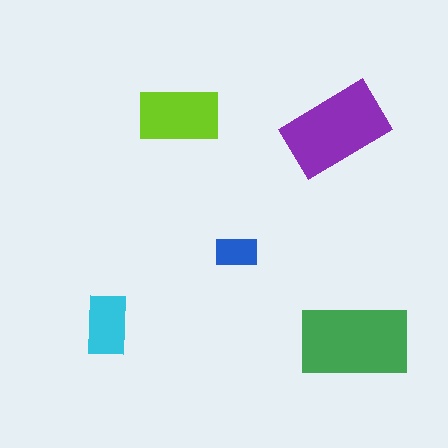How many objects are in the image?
There are 5 objects in the image.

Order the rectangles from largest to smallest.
the green one, the purple one, the lime one, the cyan one, the blue one.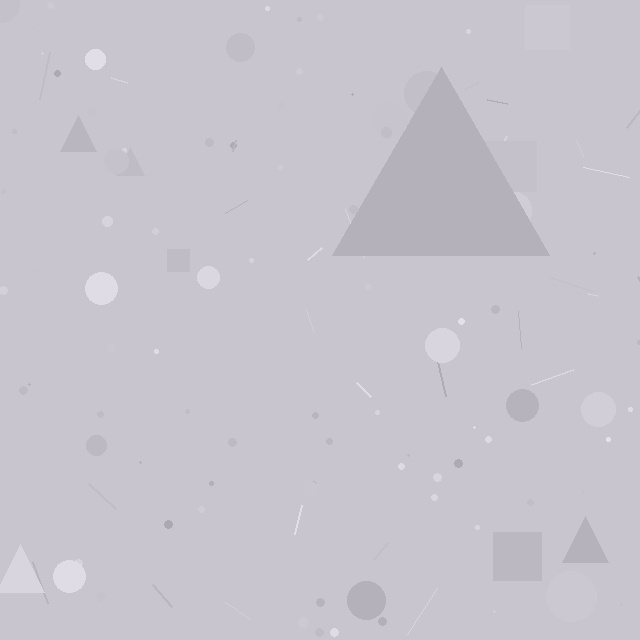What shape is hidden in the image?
A triangle is hidden in the image.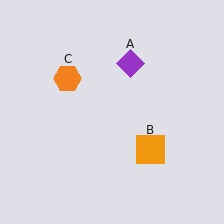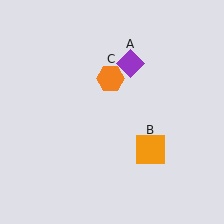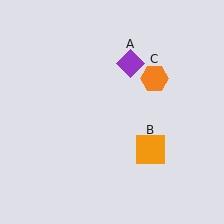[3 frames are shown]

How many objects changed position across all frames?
1 object changed position: orange hexagon (object C).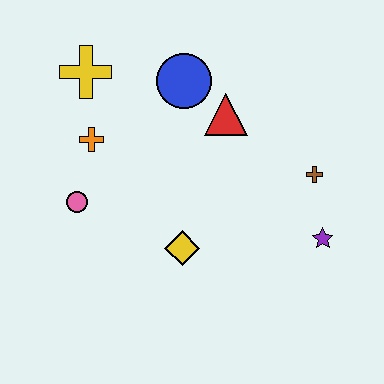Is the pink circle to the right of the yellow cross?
No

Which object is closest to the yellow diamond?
The pink circle is closest to the yellow diamond.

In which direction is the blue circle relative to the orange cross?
The blue circle is to the right of the orange cross.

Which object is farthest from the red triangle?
The pink circle is farthest from the red triangle.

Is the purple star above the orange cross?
No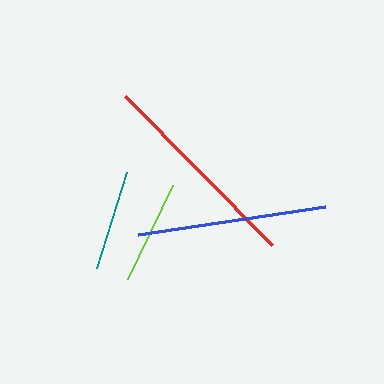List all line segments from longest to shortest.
From longest to shortest: red, blue, lime, teal.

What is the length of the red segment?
The red segment is approximately 210 pixels long.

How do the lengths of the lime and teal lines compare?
The lime and teal lines are approximately the same length.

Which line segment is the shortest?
The teal line is the shortest at approximately 101 pixels.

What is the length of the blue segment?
The blue segment is approximately 189 pixels long.